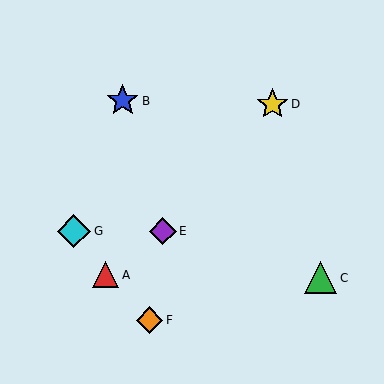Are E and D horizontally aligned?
No, E is at y≈231 and D is at y≈104.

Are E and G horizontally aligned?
Yes, both are at y≈231.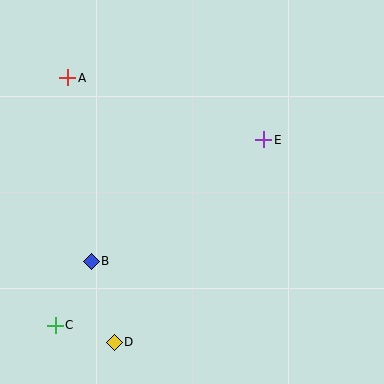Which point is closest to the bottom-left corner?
Point C is closest to the bottom-left corner.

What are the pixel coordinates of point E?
Point E is at (264, 140).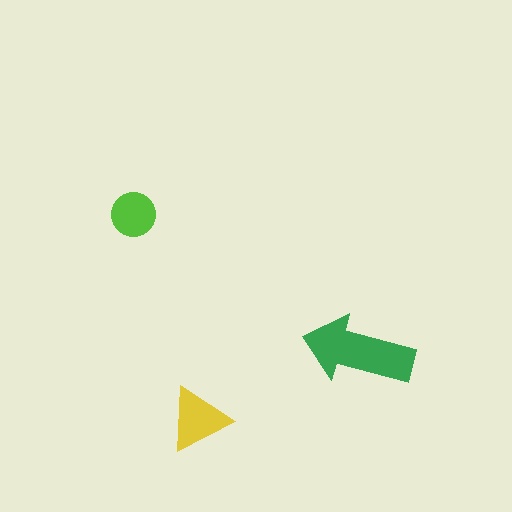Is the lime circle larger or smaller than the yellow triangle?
Smaller.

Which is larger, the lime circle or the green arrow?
The green arrow.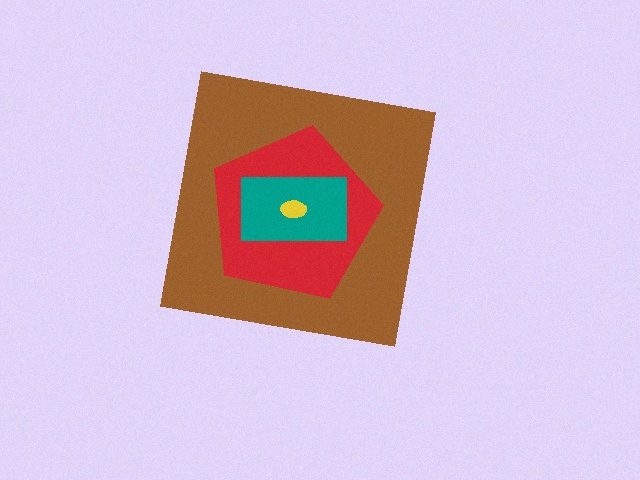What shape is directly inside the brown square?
The red pentagon.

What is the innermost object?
The yellow ellipse.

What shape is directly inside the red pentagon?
The teal rectangle.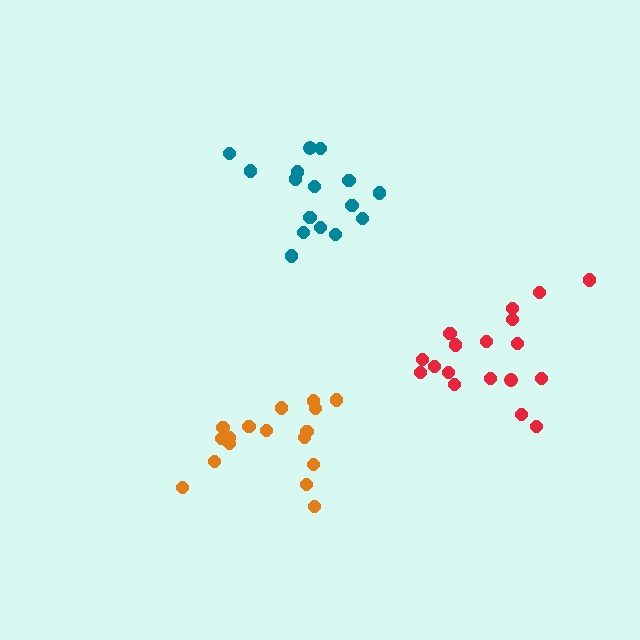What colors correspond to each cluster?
The clusters are colored: orange, red, teal.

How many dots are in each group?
Group 1: 17 dots, Group 2: 18 dots, Group 3: 16 dots (51 total).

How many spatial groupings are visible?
There are 3 spatial groupings.